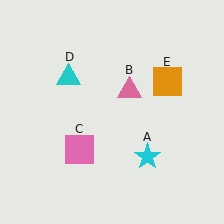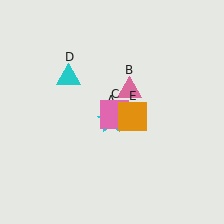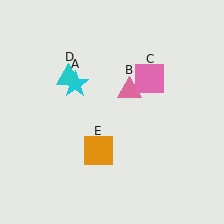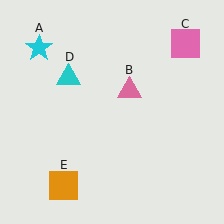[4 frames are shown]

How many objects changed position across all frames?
3 objects changed position: cyan star (object A), pink square (object C), orange square (object E).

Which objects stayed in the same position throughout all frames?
Pink triangle (object B) and cyan triangle (object D) remained stationary.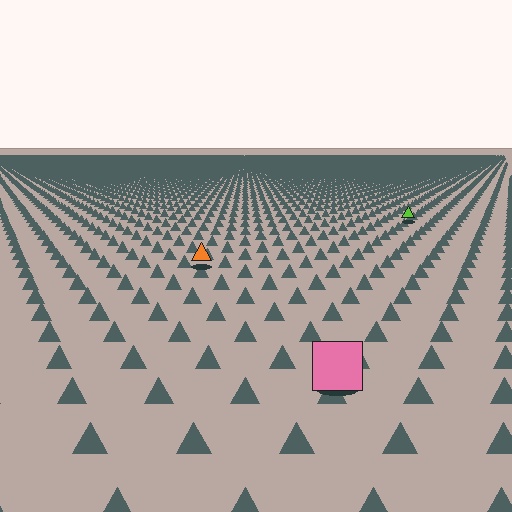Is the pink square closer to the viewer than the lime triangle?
Yes. The pink square is closer — you can tell from the texture gradient: the ground texture is coarser near it.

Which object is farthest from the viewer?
The lime triangle is farthest from the viewer. It appears smaller and the ground texture around it is denser.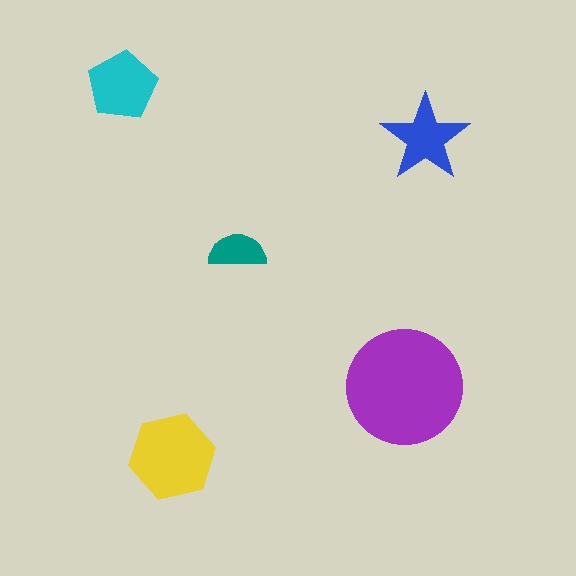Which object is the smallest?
The teal semicircle.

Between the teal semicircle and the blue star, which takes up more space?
The blue star.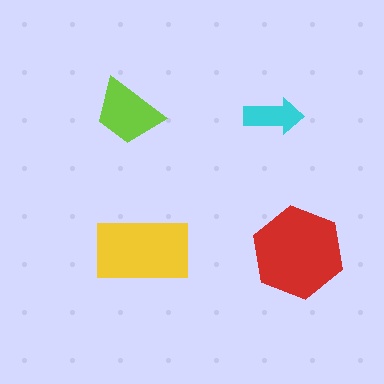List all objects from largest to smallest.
The red hexagon, the yellow rectangle, the lime trapezoid, the cyan arrow.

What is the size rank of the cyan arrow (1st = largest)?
4th.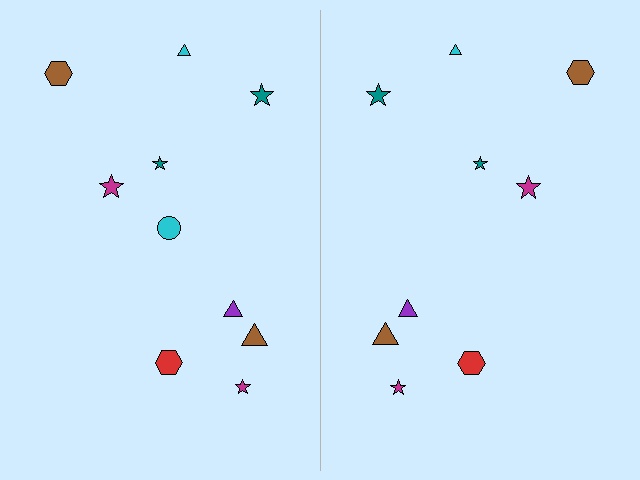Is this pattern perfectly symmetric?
No, the pattern is not perfectly symmetric. A cyan circle is missing from the right side.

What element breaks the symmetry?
A cyan circle is missing from the right side.